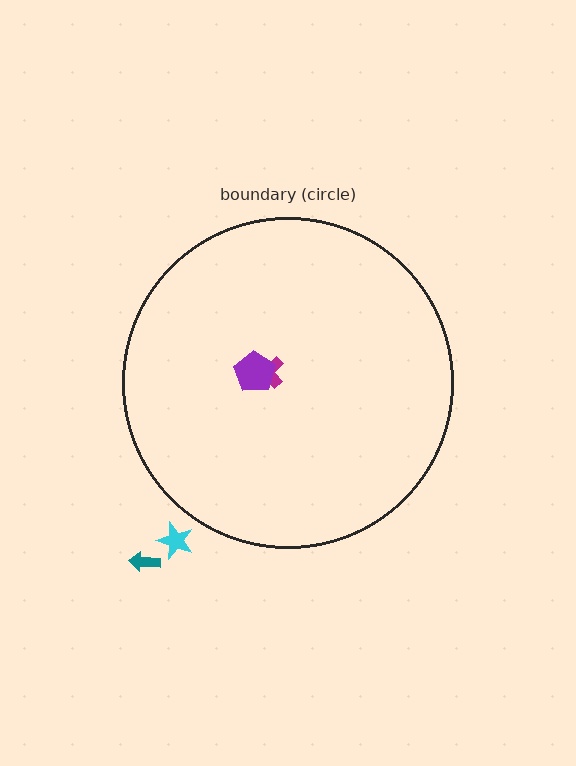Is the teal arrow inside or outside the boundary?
Outside.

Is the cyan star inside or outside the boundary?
Outside.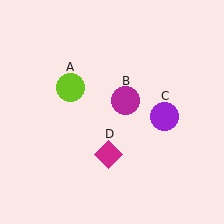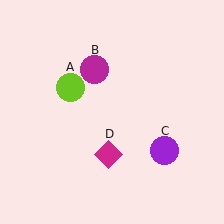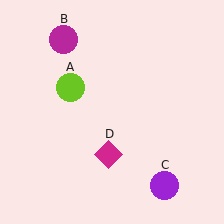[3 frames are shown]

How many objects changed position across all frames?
2 objects changed position: magenta circle (object B), purple circle (object C).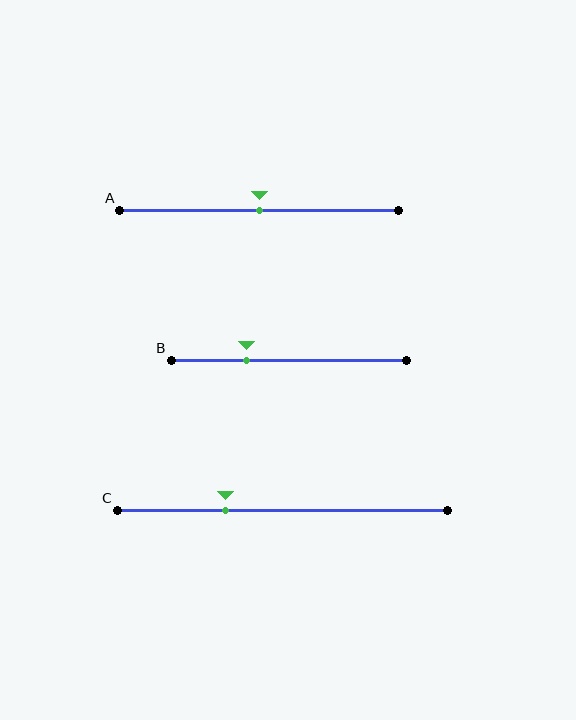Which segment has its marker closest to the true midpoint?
Segment A has its marker closest to the true midpoint.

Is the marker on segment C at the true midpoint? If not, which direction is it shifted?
No, the marker on segment C is shifted to the left by about 17% of the segment length.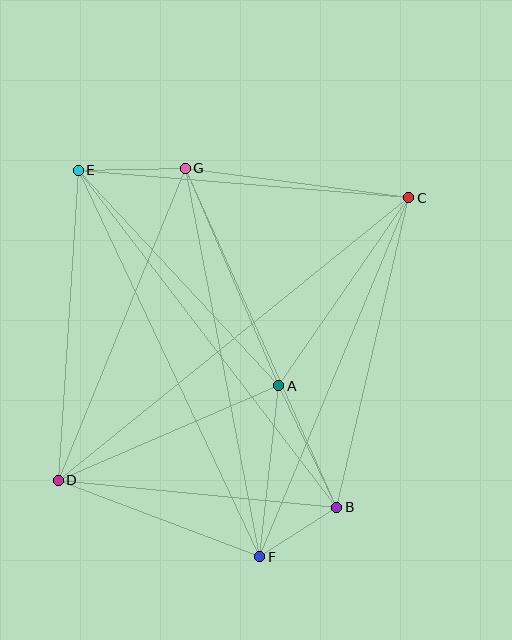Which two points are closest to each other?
Points B and F are closest to each other.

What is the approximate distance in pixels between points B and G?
The distance between B and G is approximately 371 pixels.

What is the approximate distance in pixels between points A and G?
The distance between A and G is approximately 237 pixels.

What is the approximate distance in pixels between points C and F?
The distance between C and F is approximately 389 pixels.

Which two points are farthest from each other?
Points C and D are farthest from each other.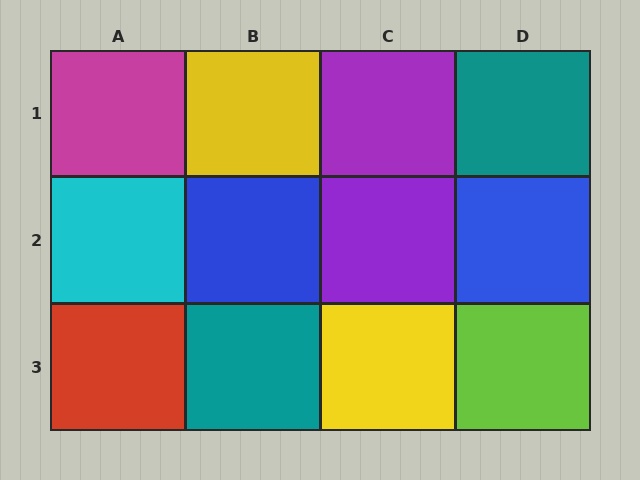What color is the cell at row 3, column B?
Teal.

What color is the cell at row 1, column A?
Magenta.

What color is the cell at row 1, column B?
Yellow.